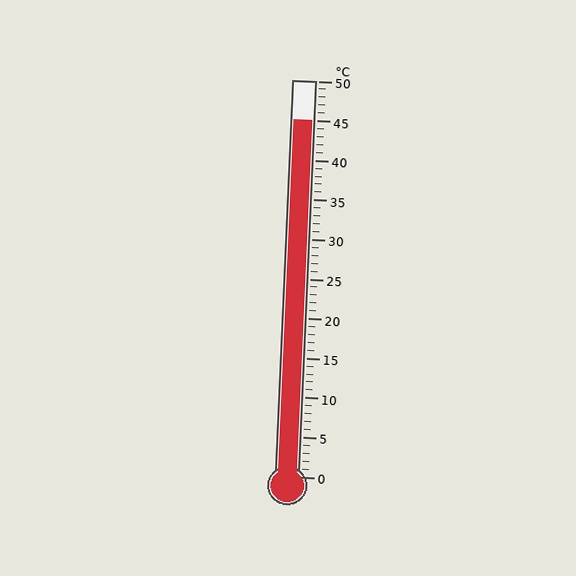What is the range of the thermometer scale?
The thermometer scale ranges from 0°C to 50°C.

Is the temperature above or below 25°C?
The temperature is above 25°C.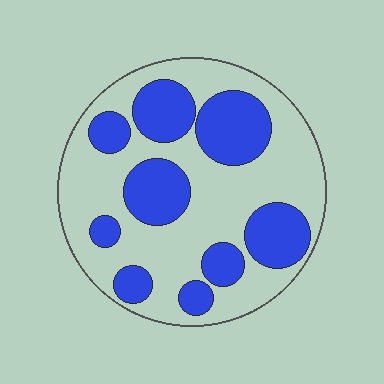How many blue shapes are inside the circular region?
9.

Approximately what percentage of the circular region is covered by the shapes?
Approximately 35%.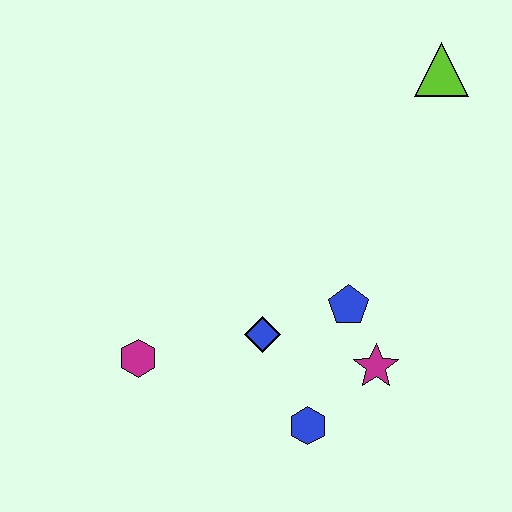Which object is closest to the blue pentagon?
The magenta star is closest to the blue pentagon.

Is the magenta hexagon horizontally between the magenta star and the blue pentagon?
No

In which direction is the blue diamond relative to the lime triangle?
The blue diamond is below the lime triangle.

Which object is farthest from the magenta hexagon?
The lime triangle is farthest from the magenta hexagon.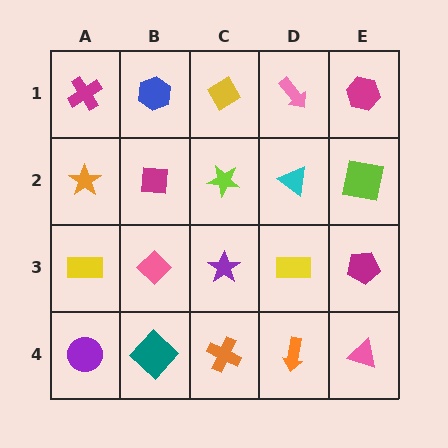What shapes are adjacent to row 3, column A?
An orange star (row 2, column A), a purple circle (row 4, column A), a pink diamond (row 3, column B).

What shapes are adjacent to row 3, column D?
A cyan triangle (row 2, column D), an orange arrow (row 4, column D), a purple star (row 3, column C), a magenta pentagon (row 3, column E).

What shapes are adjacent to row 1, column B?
A magenta square (row 2, column B), a magenta cross (row 1, column A), a yellow diamond (row 1, column C).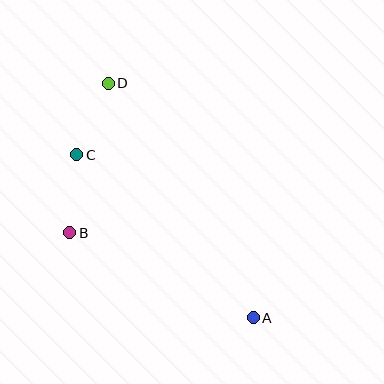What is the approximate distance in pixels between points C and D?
The distance between C and D is approximately 78 pixels.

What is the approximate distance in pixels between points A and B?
The distance between A and B is approximately 202 pixels.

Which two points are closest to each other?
Points B and C are closest to each other.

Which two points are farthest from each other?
Points A and D are farthest from each other.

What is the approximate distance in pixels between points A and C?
The distance between A and C is approximately 240 pixels.